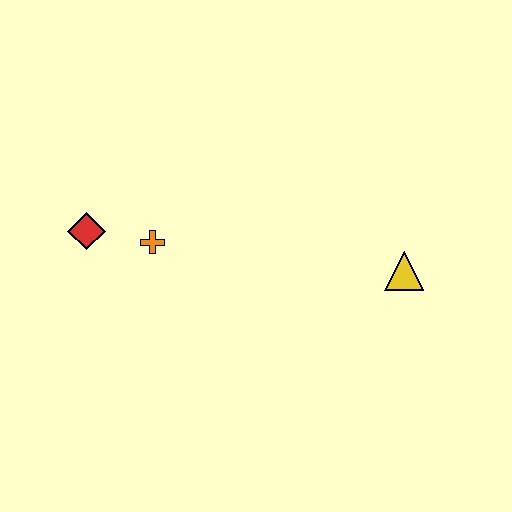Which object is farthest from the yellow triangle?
The red diamond is farthest from the yellow triangle.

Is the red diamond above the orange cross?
Yes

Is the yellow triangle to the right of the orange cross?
Yes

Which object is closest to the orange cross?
The red diamond is closest to the orange cross.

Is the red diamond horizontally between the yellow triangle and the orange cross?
No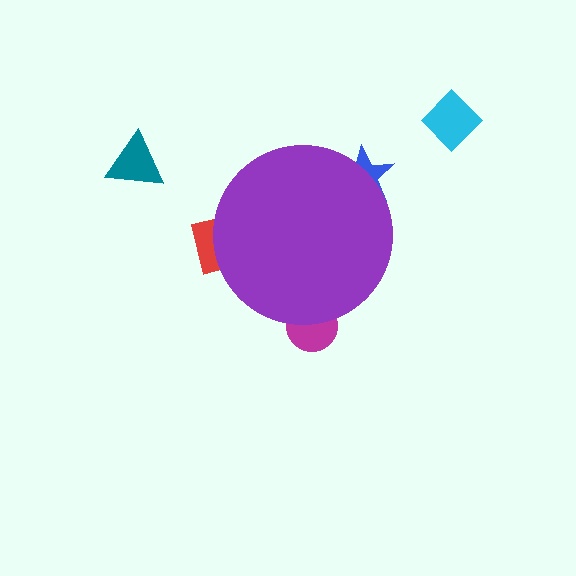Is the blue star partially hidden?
Yes, the blue star is partially hidden behind the purple circle.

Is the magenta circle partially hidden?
Yes, the magenta circle is partially hidden behind the purple circle.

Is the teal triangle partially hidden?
No, the teal triangle is fully visible.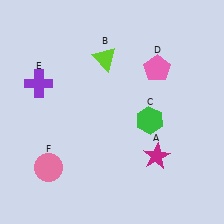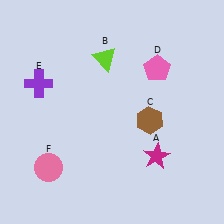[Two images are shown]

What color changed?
The hexagon (C) changed from green in Image 1 to brown in Image 2.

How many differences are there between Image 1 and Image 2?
There is 1 difference between the two images.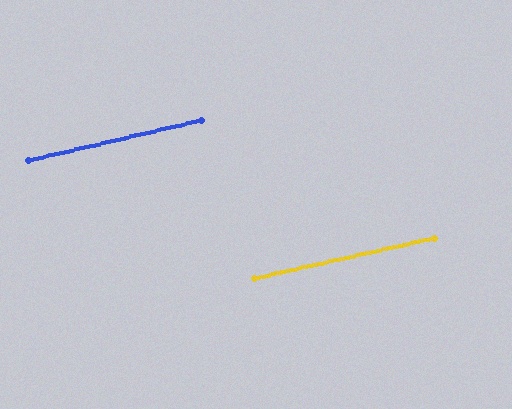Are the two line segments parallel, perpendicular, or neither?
Parallel — their directions differ by only 1.0°.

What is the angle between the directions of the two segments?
Approximately 1 degree.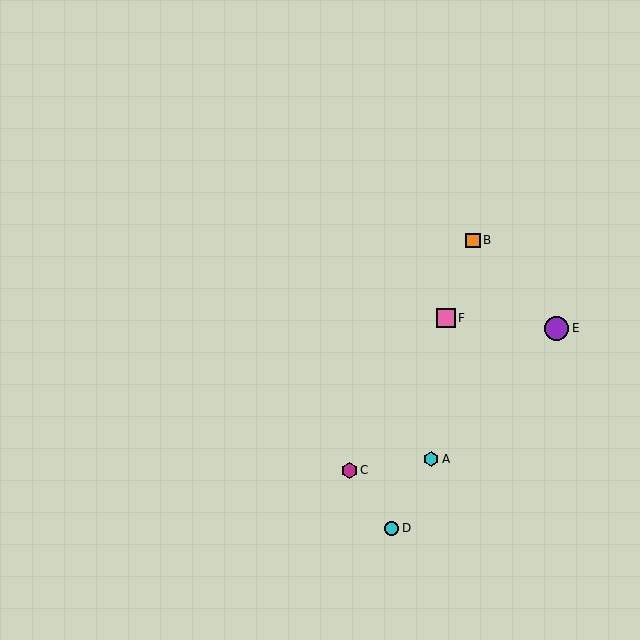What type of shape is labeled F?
Shape F is a pink square.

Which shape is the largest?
The purple circle (labeled E) is the largest.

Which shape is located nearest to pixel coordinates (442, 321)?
The pink square (labeled F) at (446, 318) is nearest to that location.